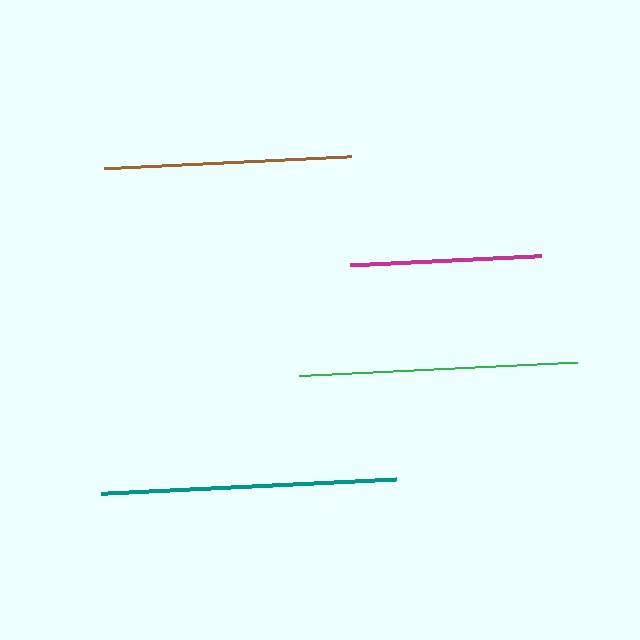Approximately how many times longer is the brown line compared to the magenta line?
The brown line is approximately 1.3 times the length of the magenta line.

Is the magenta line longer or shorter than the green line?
The green line is longer than the magenta line.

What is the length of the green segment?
The green segment is approximately 279 pixels long.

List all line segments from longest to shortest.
From longest to shortest: teal, green, brown, magenta.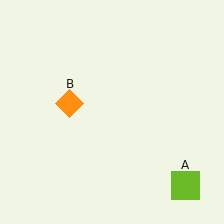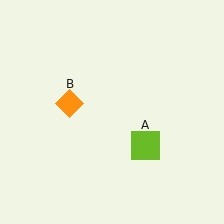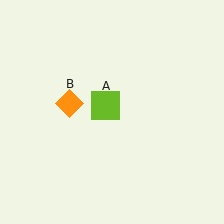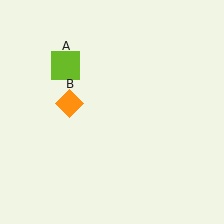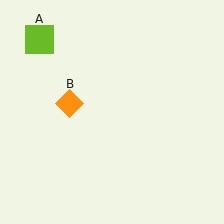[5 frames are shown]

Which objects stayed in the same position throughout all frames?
Orange diamond (object B) remained stationary.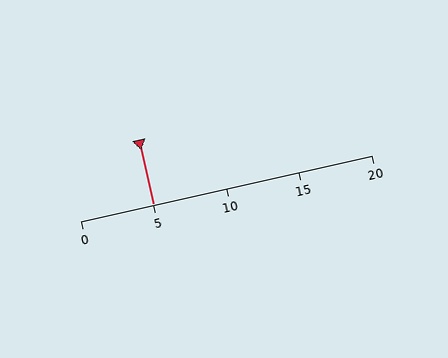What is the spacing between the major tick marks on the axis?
The major ticks are spaced 5 apart.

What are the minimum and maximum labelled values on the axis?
The axis runs from 0 to 20.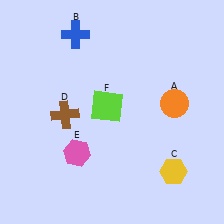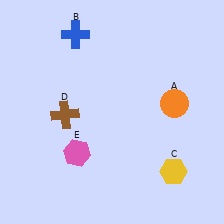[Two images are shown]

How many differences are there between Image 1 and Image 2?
There is 1 difference between the two images.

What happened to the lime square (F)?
The lime square (F) was removed in Image 2. It was in the top-left area of Image 1.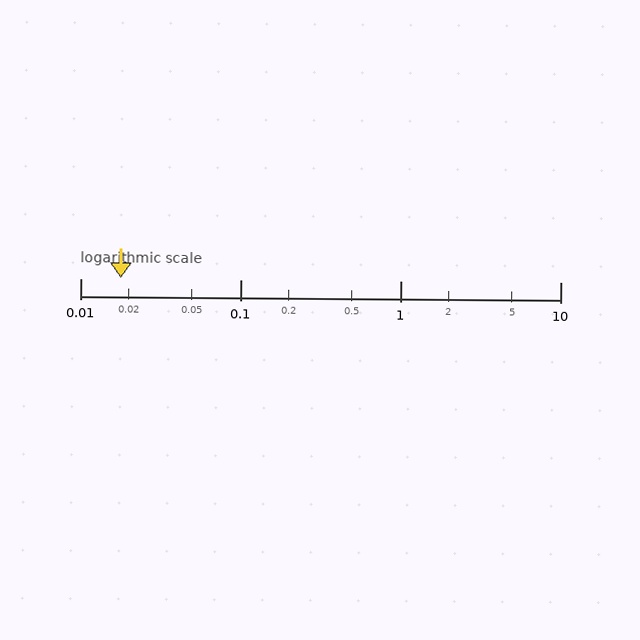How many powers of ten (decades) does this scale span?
The scale spans 3 decades, from 0.01 to 10.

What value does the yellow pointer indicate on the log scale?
The pointer indicates approximately 0.018.